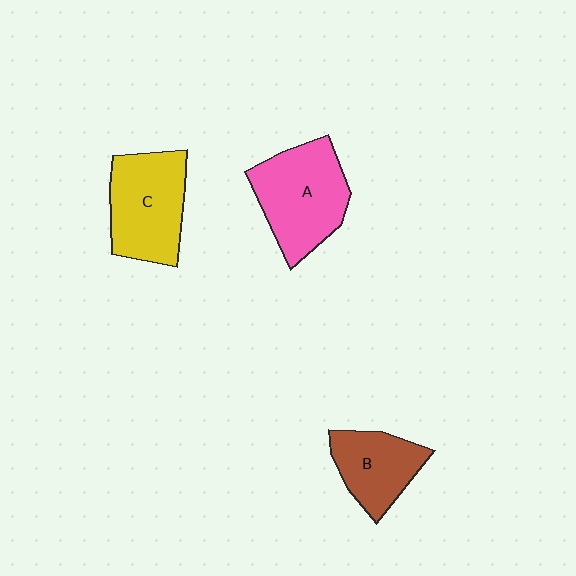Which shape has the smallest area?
Shape B (brown).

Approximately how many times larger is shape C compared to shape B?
Approximately 1.4 times.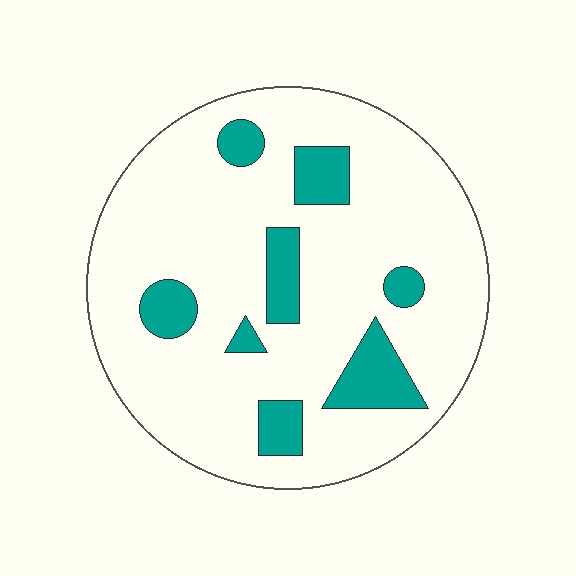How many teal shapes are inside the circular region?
8.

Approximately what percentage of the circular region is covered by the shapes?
Approximately 15%.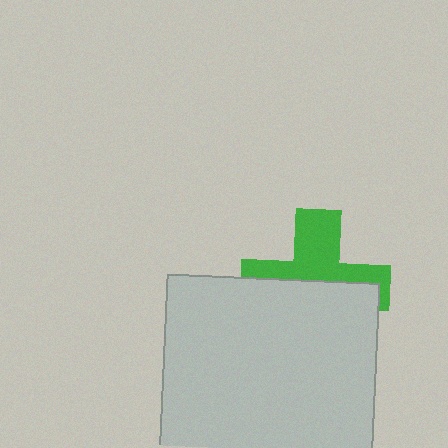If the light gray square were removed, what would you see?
You would see the complete green cross.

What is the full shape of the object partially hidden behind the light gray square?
The partially hidden object is a green cross.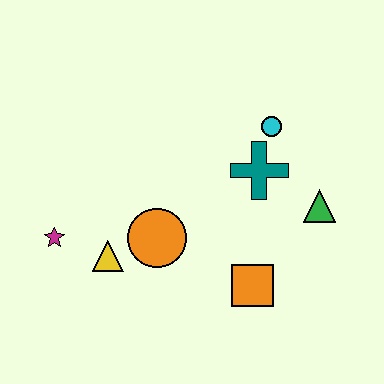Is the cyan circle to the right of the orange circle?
Yes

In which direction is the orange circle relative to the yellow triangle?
The orange circle is to the right of the yellow triangle.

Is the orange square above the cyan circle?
No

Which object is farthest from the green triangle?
The magenta star is farthest from the green triangle.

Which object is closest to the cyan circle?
The teal cross is closest to the cyan circle.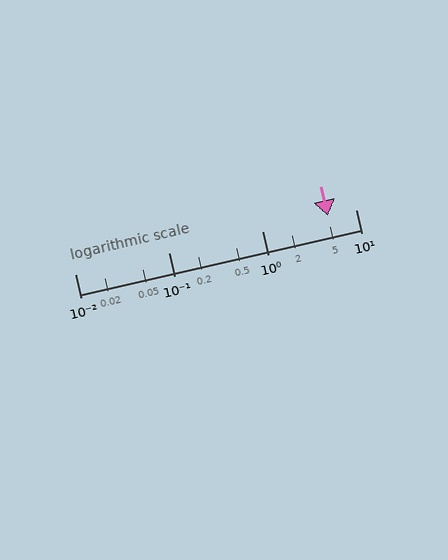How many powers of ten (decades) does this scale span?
The scale spans 3 decades, from 0.01 to 10.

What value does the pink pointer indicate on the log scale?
The pointer indicates approximately 5.